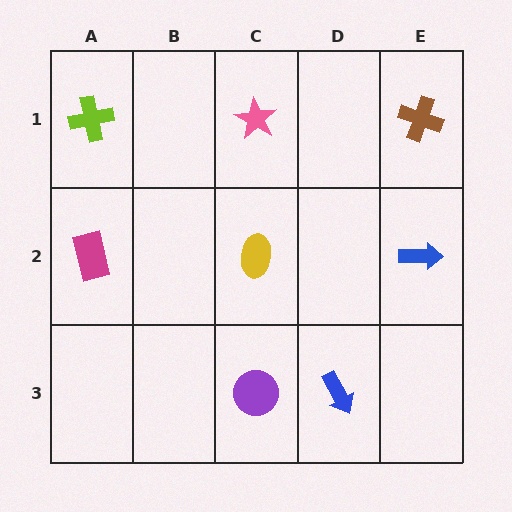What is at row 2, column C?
A yellow ellipse.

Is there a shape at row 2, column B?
No, that cell is empty.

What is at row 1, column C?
A pink star.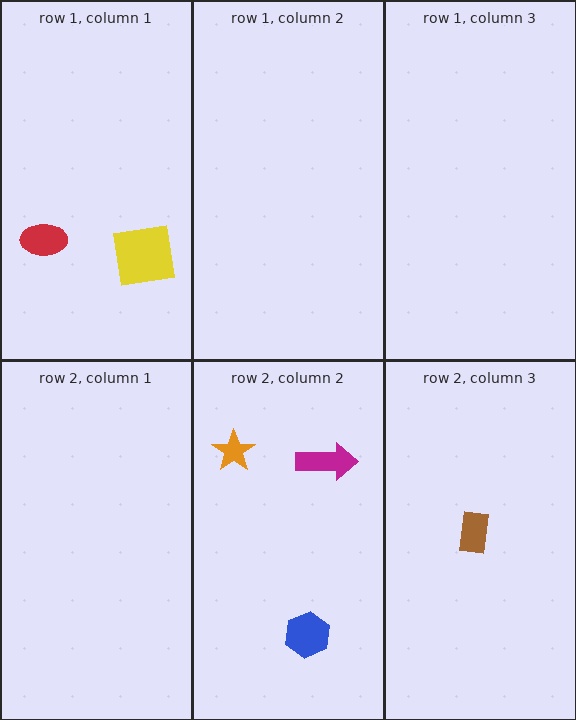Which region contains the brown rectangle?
The row 2, column 3 region.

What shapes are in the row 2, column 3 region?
The brown rectangle.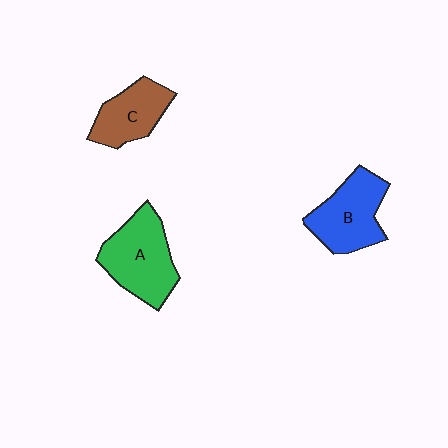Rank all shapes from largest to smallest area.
From largest to smallest: A (green), B (blue), C (brown).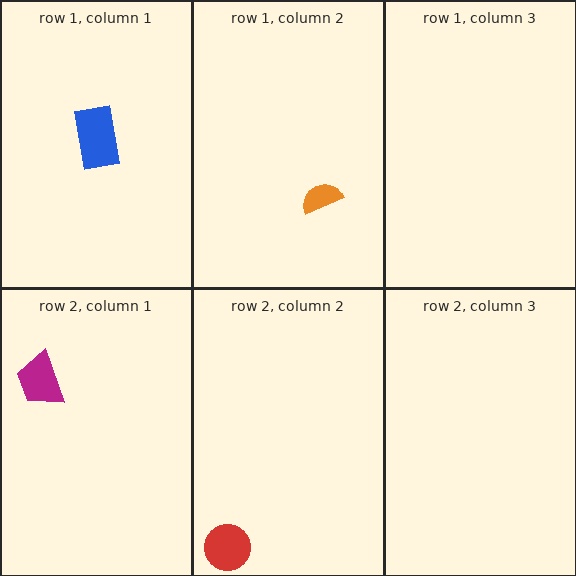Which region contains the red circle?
The row 2, column 2 region.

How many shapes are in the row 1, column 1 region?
1.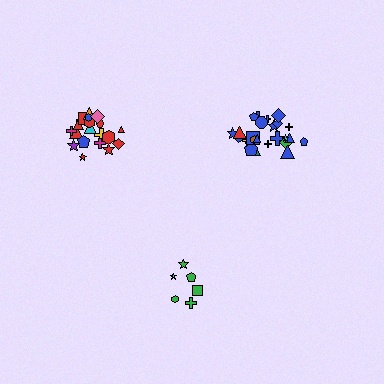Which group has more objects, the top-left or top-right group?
The top-right group.